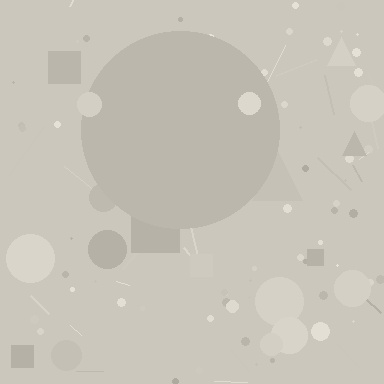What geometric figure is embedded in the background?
A circle is embedded in the background.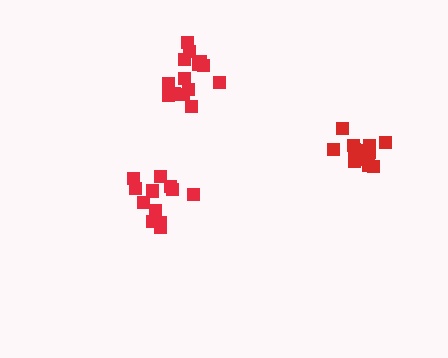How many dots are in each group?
Group 1: 13 dots, Group 2: 15 dots, Group 3: 15 dots (43 total).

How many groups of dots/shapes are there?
There are 3 groups.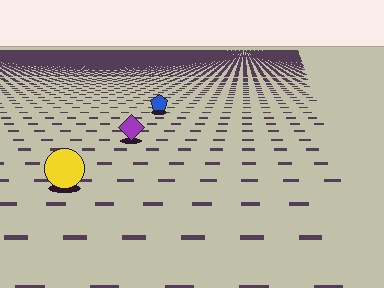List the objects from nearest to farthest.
From nearest to farthest: the yellow circle, the purple diamond, the blue pentagon.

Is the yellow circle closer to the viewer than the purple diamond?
Yes. The yellow circle is closer — you can tell from the texture gradient: the ground texture is coarser near it.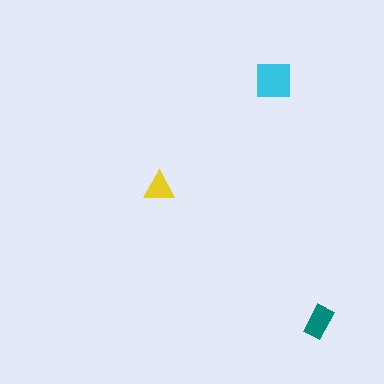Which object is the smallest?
The yellow triangle.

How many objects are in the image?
There are 3 objects in the image.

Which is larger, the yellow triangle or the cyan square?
The cyan square.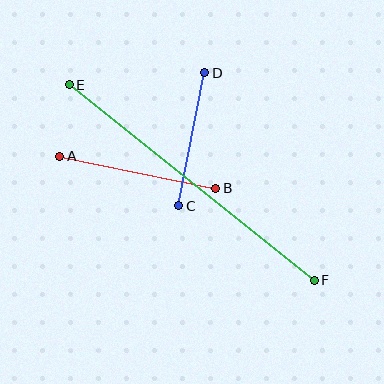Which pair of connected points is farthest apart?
Points E and F are farthest apart.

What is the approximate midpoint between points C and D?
The midpoint is at approximately (192, 139) pixels.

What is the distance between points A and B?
The distance is approximately 159 pixels.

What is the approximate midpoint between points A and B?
The midpoint is at approximately (138, 172) pixels.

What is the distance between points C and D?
The distance is approximately 136 pixels.